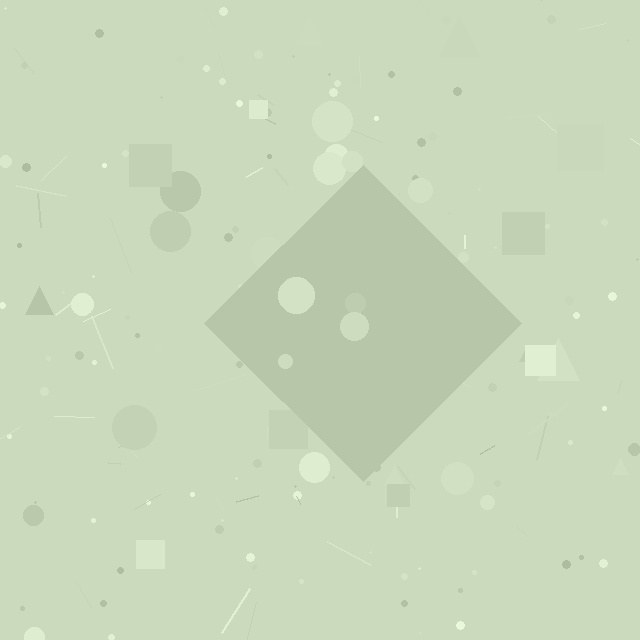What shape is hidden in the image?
A diamond is hidden in the image.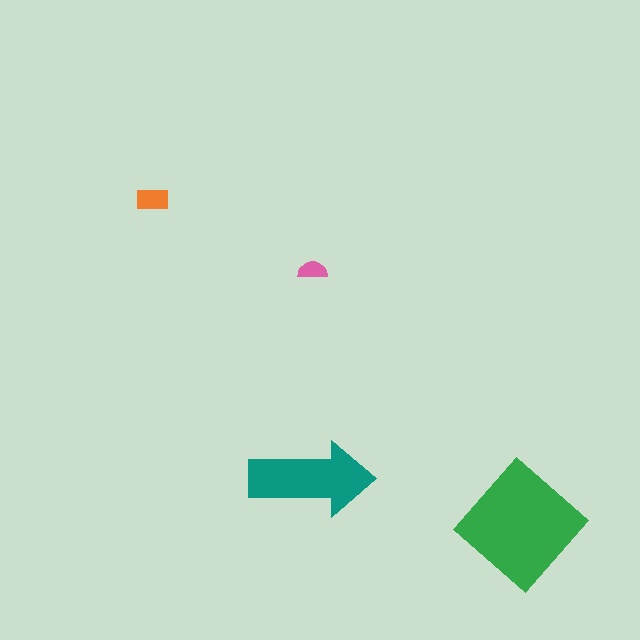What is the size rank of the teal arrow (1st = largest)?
2nd.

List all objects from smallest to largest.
The pink semicircle, the orange rectangle, the teal arrow, the green diamond.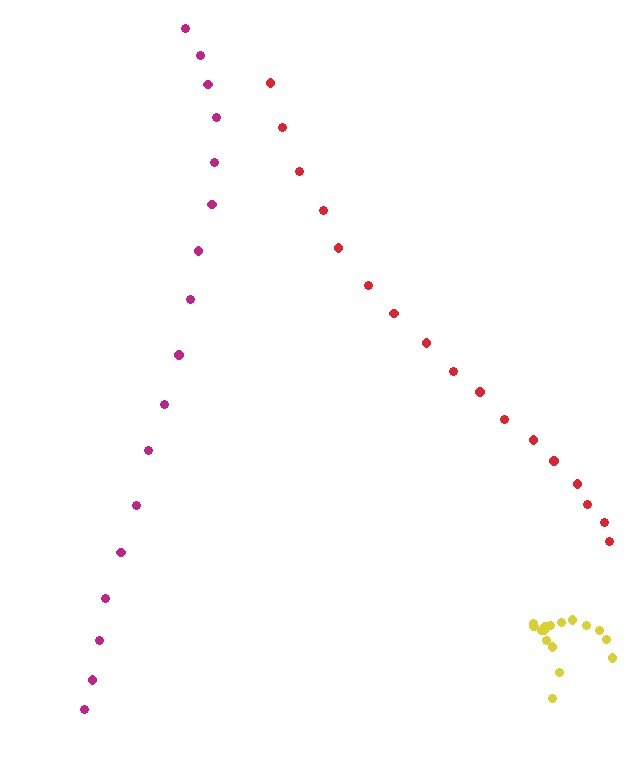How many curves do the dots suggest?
There are 3 distinct paths.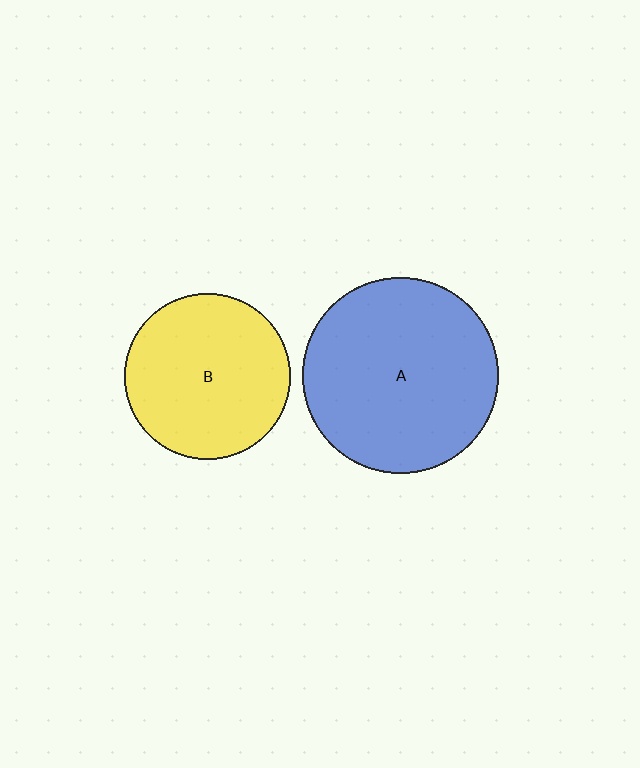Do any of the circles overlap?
No, none of the circles overlap.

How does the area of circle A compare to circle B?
Approximately 1.4 times.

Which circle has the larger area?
Circle A (blue).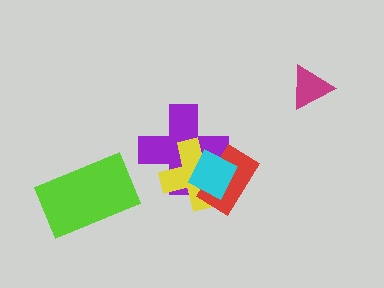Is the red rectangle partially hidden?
Yes, it is partially covered by another shape.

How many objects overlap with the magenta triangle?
0 objects overlap with the magenta triangle.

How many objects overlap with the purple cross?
3 objects overlap with the purple cross.